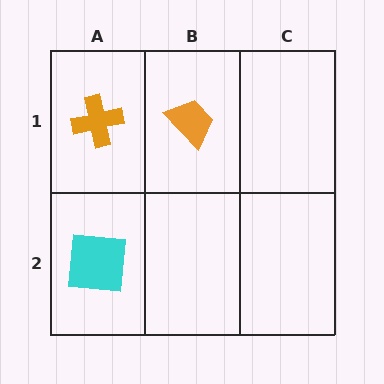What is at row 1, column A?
An orange cross.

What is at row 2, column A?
A cyan square.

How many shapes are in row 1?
2 shapes.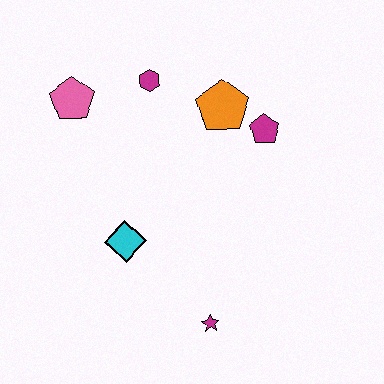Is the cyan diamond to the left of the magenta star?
Yes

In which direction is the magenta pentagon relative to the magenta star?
The magenta pentagon is above the magenta star.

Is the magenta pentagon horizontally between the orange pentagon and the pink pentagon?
No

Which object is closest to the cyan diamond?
The magenta star is closest to the cyan diamond.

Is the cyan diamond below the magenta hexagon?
Yes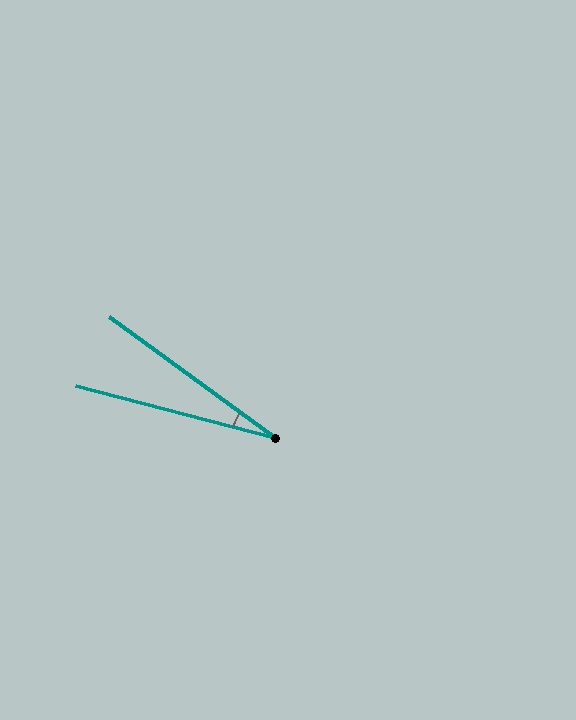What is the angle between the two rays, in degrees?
Approximately 21 degrees.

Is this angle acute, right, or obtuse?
It is acute.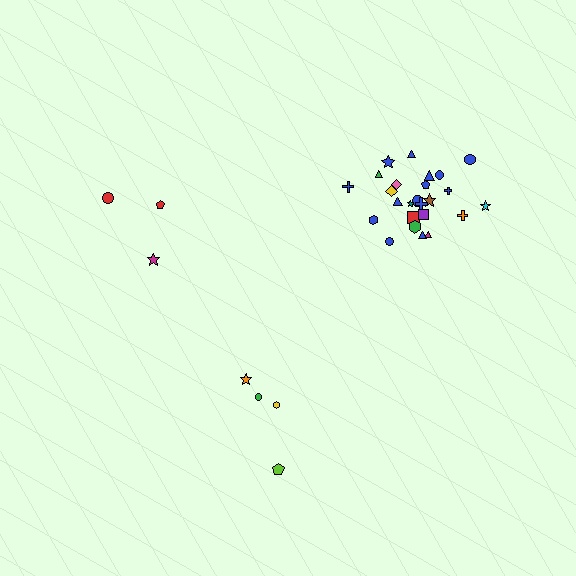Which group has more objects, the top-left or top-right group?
The top-right group.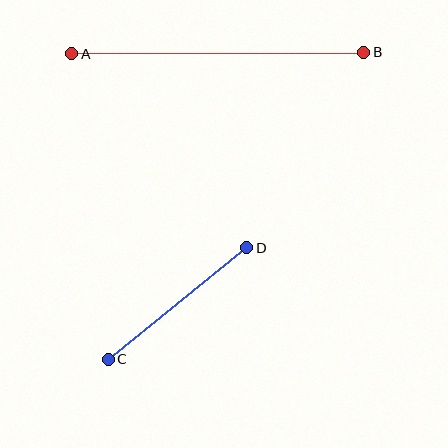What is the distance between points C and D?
The distance is approximately 178 pixels.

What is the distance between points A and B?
The distance is approximately 292 pixels.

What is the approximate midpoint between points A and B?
The midpoint is at approximately (218, 53) pixels.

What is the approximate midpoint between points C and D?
The midpoint is at approximately (177, 304) pixels.